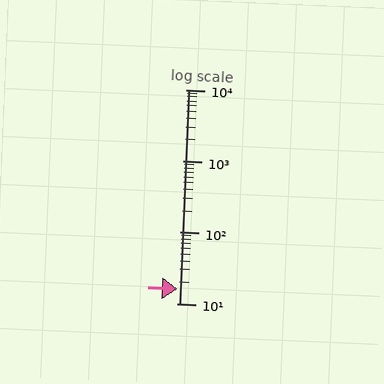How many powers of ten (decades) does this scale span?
The scale spans 3 decades, from 10 to 10000.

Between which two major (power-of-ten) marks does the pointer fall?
The pointer is between 10 and 100.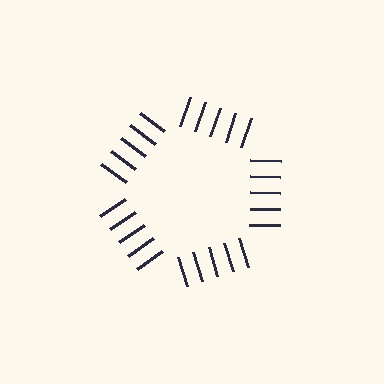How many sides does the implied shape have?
5 sides — the line-ends trace a pentagon.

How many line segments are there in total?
25 — 5 along each of the 5 edges.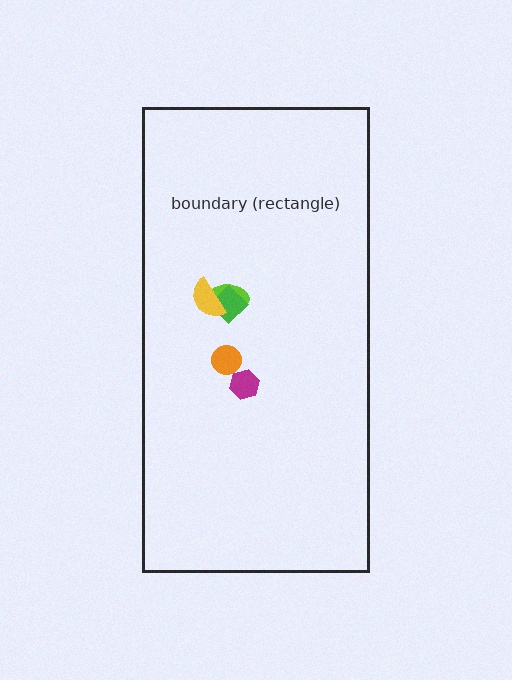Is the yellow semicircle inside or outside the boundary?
Inside.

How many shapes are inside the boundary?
5 inside, 0 outside.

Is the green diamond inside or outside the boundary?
Inside.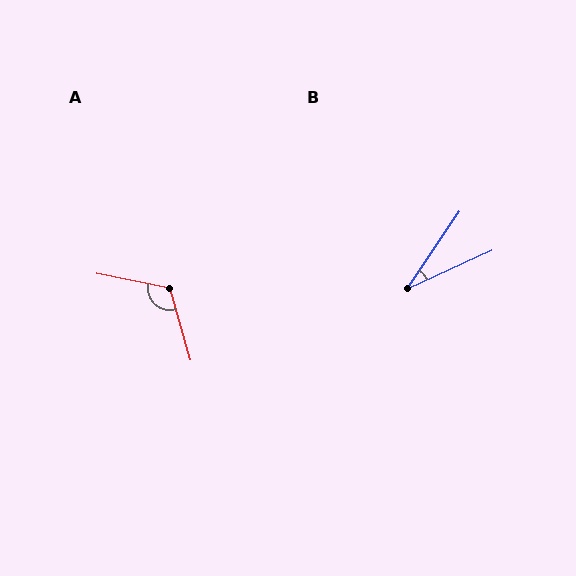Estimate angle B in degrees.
Approximately 31 degrees.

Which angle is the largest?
A, at approximately 118 degrees.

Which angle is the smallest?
B, at approximately 31 degrees.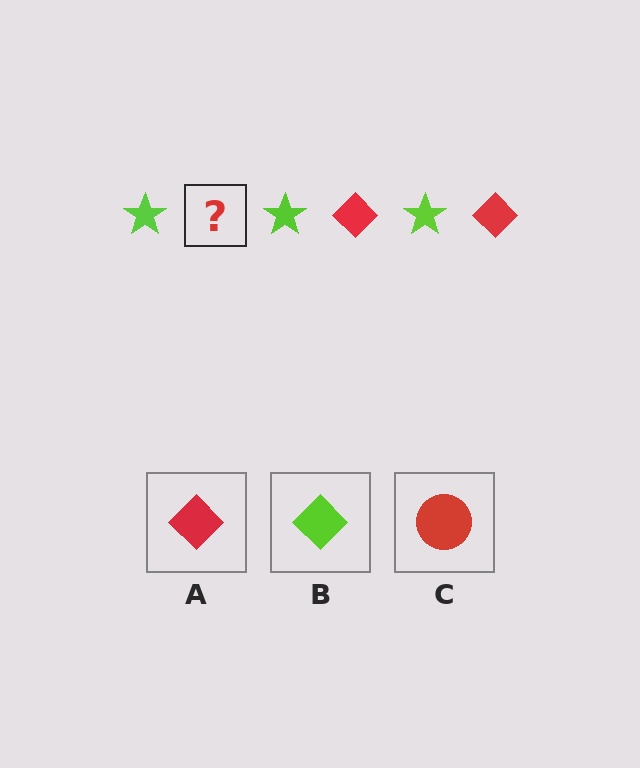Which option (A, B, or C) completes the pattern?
A.